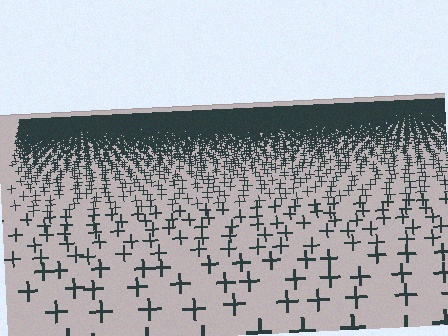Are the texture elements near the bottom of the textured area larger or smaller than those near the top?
Larger. Near the bottom, elements are closer to the viewer and appear at a bigger on-screen size.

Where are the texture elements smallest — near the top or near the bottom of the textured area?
Near the top.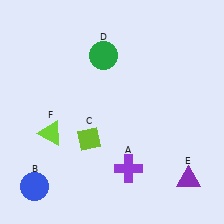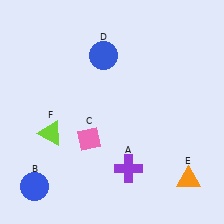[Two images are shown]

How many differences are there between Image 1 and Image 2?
There are 3 differences between the two images.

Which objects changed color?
C changed from lime to pink. D changed from green to blue. E changed from purple to orange.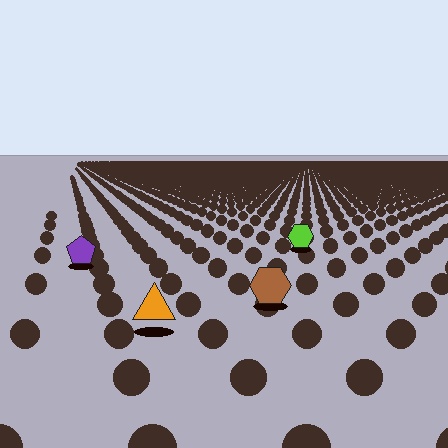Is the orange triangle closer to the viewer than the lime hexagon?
Yes. The orange triangle is closer — you can tell from the texture gradient: the ground texture is coarser near it.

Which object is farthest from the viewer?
The lime hexagon is farthest from the viewer. It appears smaller and the ground texture around it is denser.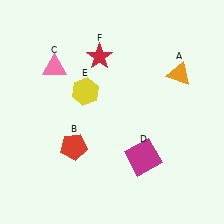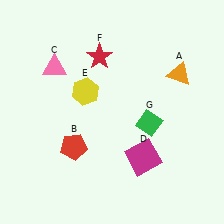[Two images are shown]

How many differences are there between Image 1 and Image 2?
There is 1 difference between the two images.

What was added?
A green diamond (G) was added in Image 2.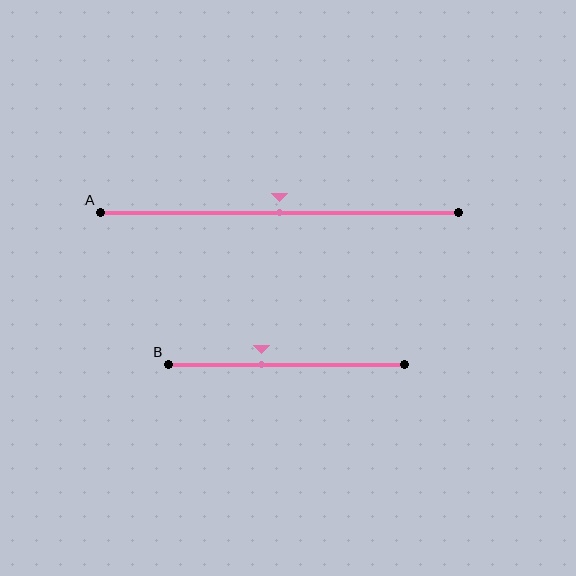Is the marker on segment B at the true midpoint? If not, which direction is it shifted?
No, the marker on segment B is shifted to the left by about 10% of the segment length.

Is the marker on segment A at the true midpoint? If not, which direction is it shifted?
Yes, the marker on segment A is at the true midpoint.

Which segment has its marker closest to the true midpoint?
Segment A has its marker closest to the true midpoint.